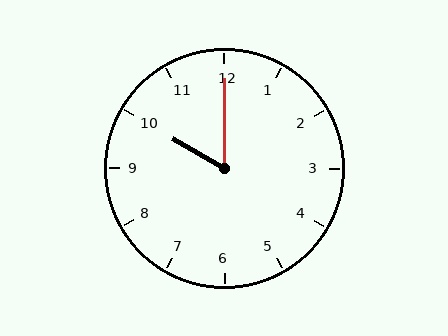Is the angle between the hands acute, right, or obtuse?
It is acute.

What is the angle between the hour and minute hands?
Approximately 60 degrees.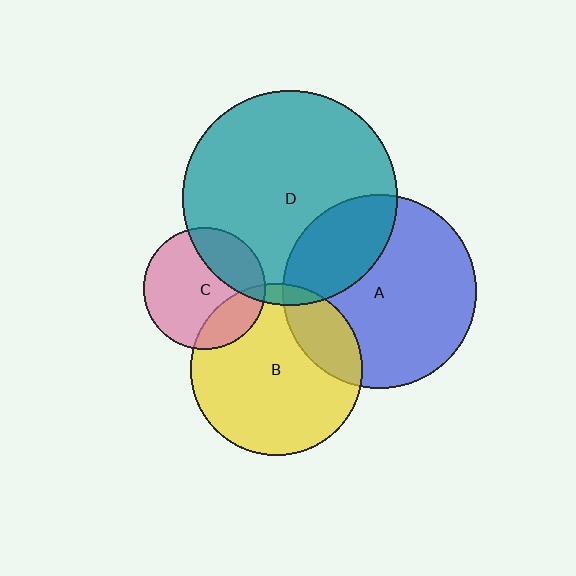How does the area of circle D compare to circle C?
Approximately 3.1 times.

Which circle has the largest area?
Circle D (teal).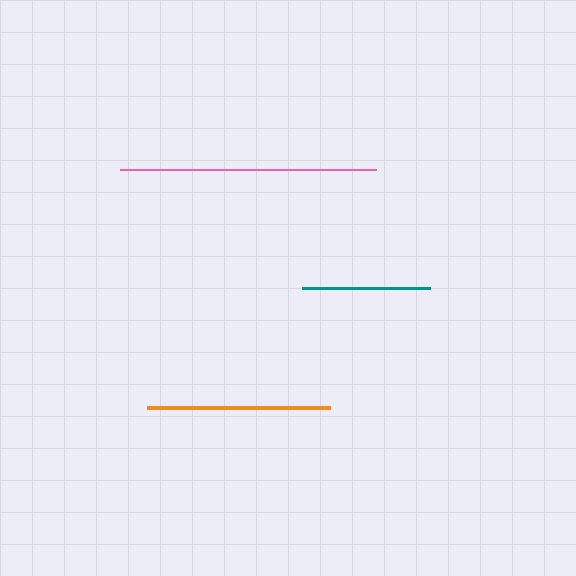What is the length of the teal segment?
The teal segment is approximately 129 pixels long.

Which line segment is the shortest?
The teal line is the shortest at approximately 129 pixels.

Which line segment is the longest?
The pink line is the longest at approximately 256 pixels.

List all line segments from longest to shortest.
From longest to shortest: pink, orange, teal.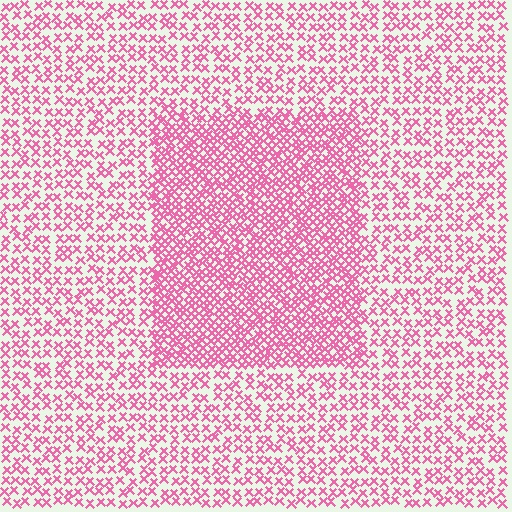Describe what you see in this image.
The image contains small pink elements arranged at two different densities. A rectangle-shaped region is visible where the elements are more densely packed than the surrounding area.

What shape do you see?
I see a rectangle.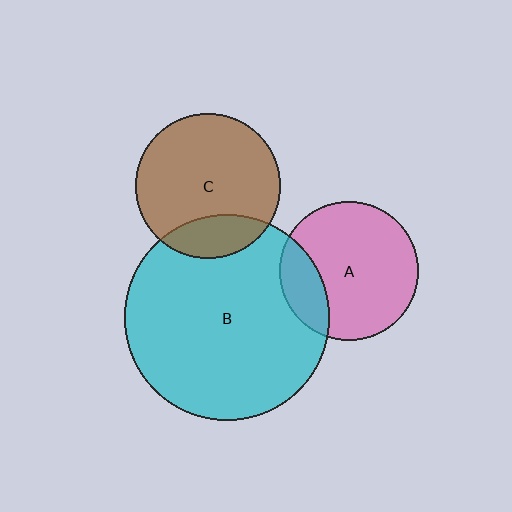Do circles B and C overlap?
Yes.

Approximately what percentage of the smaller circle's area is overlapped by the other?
Approximately 20%.